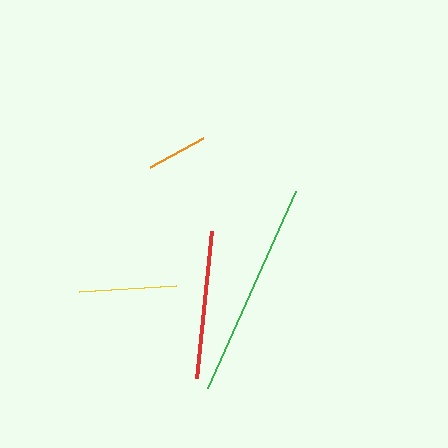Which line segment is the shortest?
The orange line is the shortest at approximately 61 pixels.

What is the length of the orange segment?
The orange segment is approximately 61 pixels long.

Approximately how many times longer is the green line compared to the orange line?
The green line is approximately 3.5 times the length of the orange line.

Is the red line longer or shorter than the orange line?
The red line is longer than the orange line.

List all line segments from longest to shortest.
From longest to shortest: green, red, yellow, orange.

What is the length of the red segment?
The red segment is approximately 148 pixels long.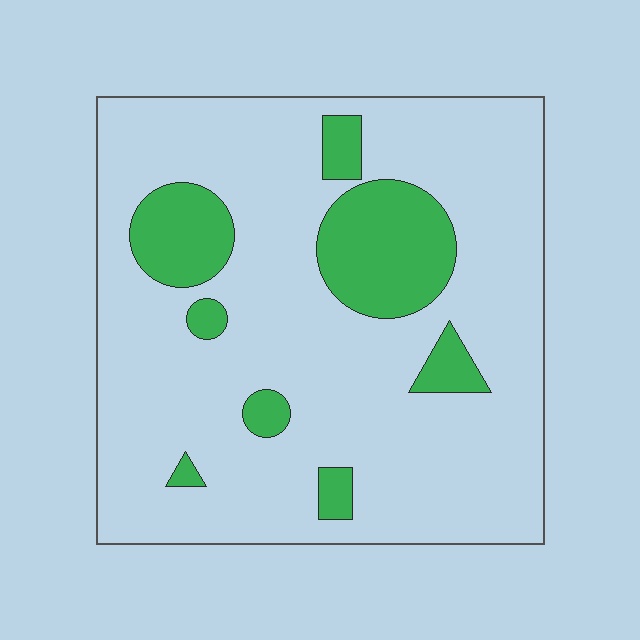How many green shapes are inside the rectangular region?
8.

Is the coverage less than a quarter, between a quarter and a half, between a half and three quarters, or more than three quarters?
Less than a quarter.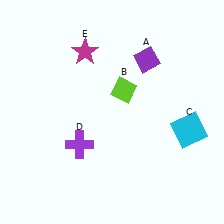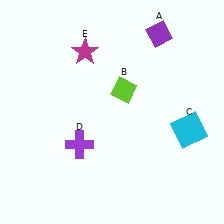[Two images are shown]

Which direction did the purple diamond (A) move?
The purple diamond (A) moved up.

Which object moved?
The purple diamond (A) moved up.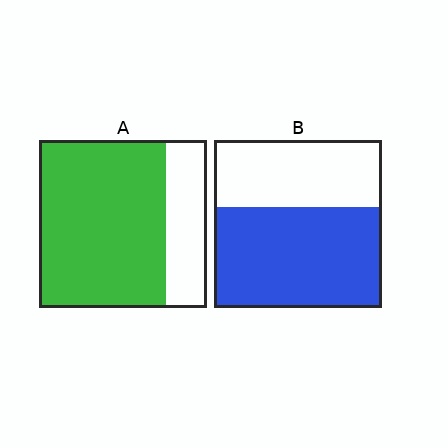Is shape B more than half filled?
Yes.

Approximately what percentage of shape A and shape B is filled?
A is approximately 75% and B is approximately 60%.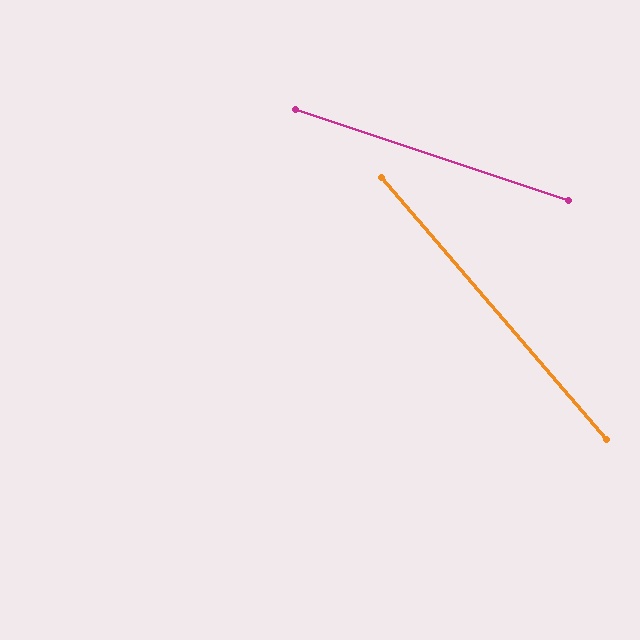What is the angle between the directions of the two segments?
Approximately 31 degrees.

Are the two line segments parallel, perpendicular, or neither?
Neither parallel nor perpendicular — they differ by about 31°.